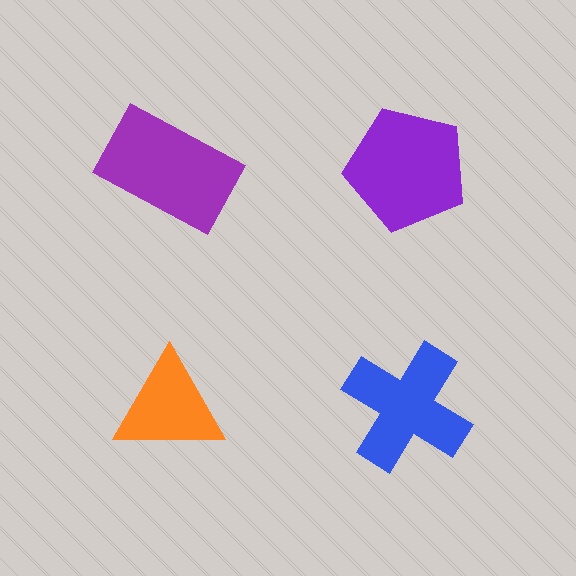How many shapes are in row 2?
2 shapes.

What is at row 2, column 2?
A blue cross.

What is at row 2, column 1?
An orange triangle.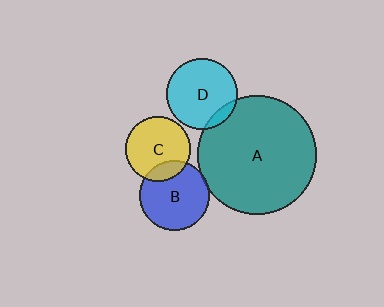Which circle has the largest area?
Circle A (teal).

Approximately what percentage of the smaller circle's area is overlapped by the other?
Approximately 15%.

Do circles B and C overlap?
Yes.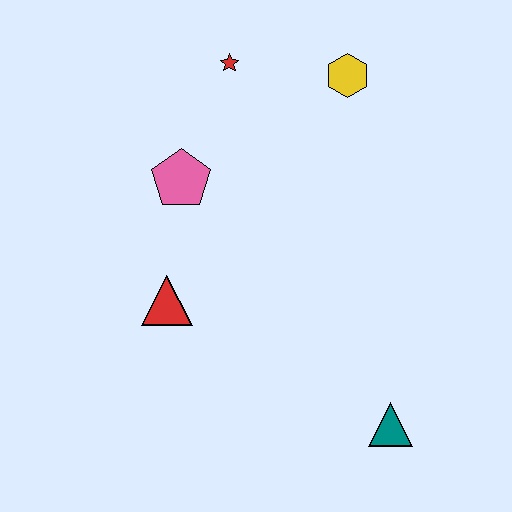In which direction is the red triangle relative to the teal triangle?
The red triangle is to the left of the teal triangle.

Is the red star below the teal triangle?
No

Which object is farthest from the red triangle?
The yellow hexagon is farthest from the red triangle.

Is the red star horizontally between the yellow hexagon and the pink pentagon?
Yes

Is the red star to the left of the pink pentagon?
No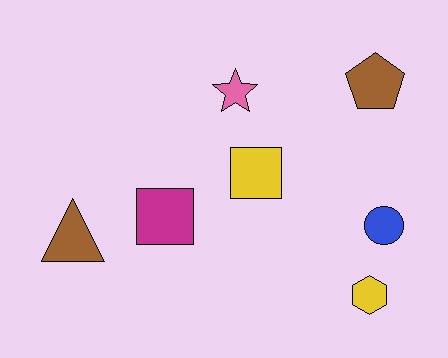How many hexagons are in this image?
There is 1 hexagon.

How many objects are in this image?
There are 7 objects.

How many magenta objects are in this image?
There is 1 magenta object.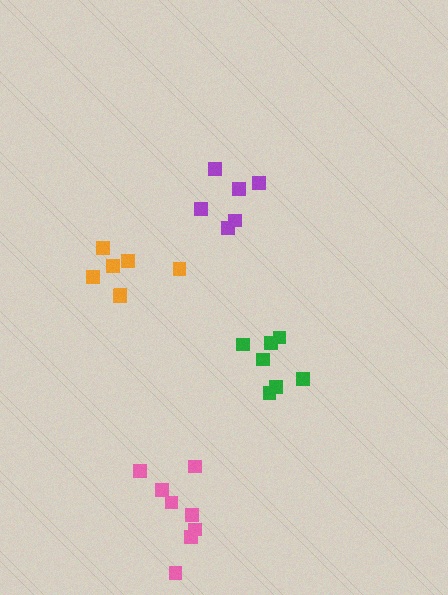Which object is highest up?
The purple cluster is topmost.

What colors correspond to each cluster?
The clusters are colored: purple, orange, pink, green.